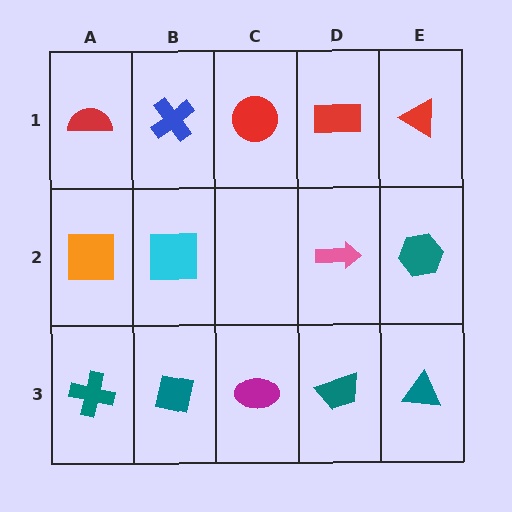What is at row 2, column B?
A cyan square.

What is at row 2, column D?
A pink arrow.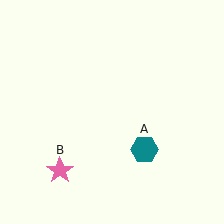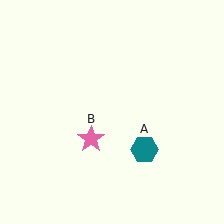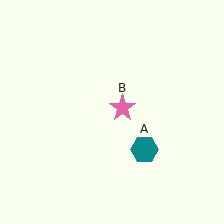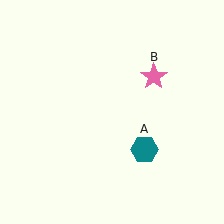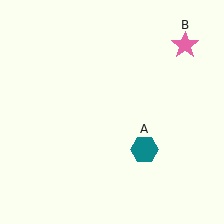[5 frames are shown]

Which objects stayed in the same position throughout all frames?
Teal hexagon (object A) remained stationary.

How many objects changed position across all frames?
1 object changed position: pink star (object B).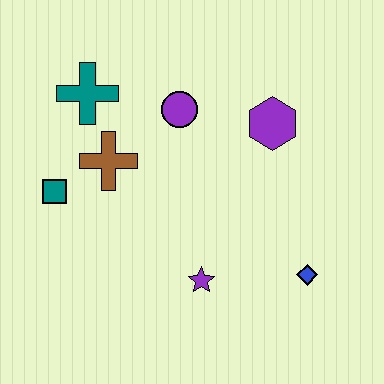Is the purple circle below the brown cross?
No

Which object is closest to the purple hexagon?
The purple circle is closest to the purple hexagon.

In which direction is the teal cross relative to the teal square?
The teal cross is above the teal square.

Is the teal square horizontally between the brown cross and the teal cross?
No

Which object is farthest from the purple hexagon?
The teal square is farthest from the purple hexagon.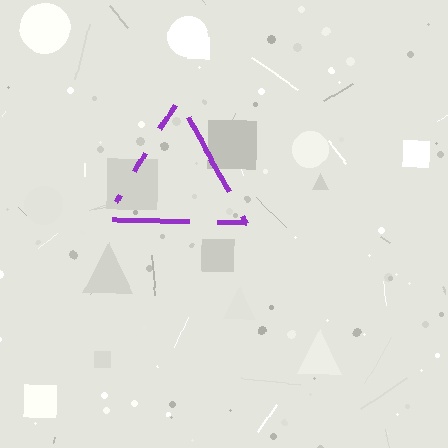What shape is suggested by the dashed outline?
The dashed outline suggests a triangle.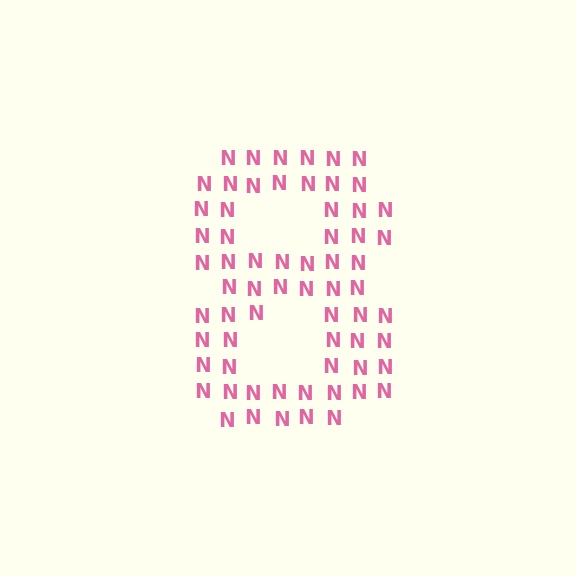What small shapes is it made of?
It is made of small letter N's.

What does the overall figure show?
The overall figure shows the digit 8.